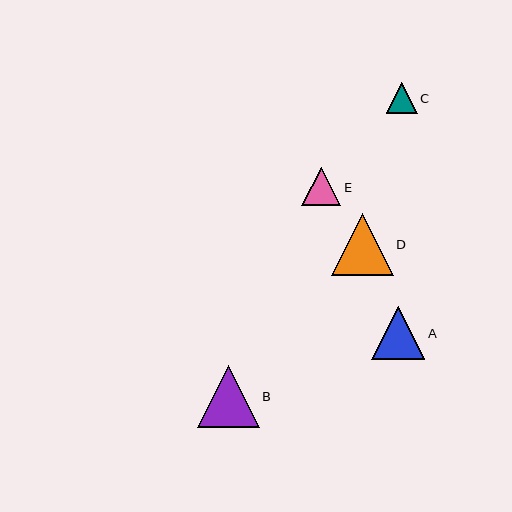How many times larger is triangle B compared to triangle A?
Triangle B is approximately 1.2 times the size of triangle A.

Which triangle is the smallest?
Triangle C is the smallest with a size of approximately 31 pixels.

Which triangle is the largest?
Triangle B is the largest with a size of approximately 62 pixels.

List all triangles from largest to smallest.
From largest to smallest: B, D, A, E, C.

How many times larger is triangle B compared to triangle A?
Triangle B is approximately 1.2 times the size of triangle A.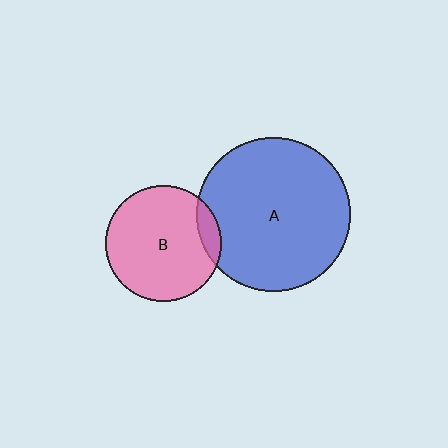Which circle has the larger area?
Circle A (blue).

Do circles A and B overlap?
Yes.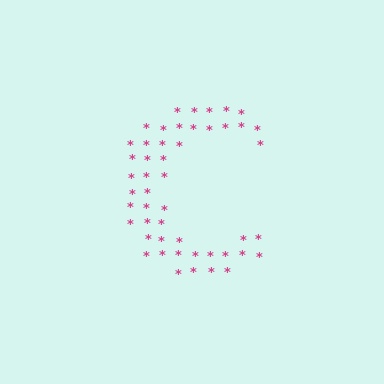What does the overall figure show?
The overall figure shows the letter C.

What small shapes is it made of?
It is made of small asterisks.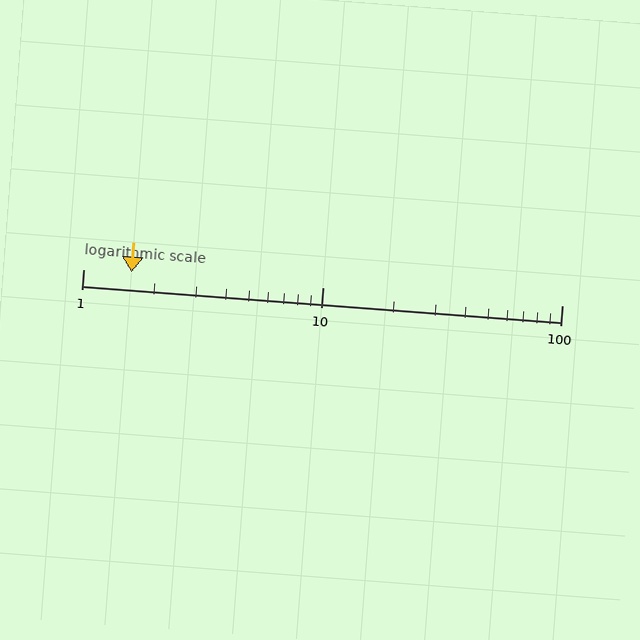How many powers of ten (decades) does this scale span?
The scale spans 2 decades, from 1 to 100.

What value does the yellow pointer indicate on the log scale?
The pointer indicates approximately 1.6.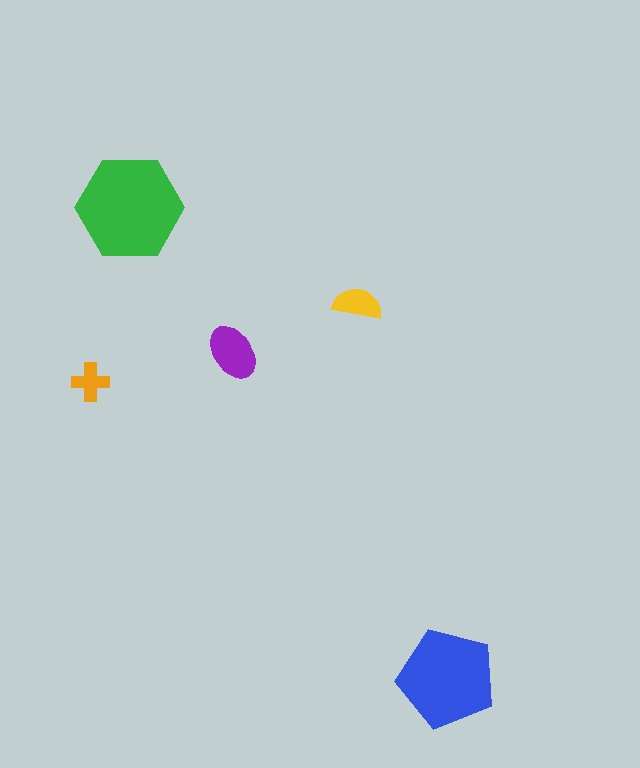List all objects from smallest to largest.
The orange cross, the yellow semicircle, the purple ellipse, the blue pentagon, the green hexagon.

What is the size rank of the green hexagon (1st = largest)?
1st.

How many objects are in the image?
There are 5 objects in the image.